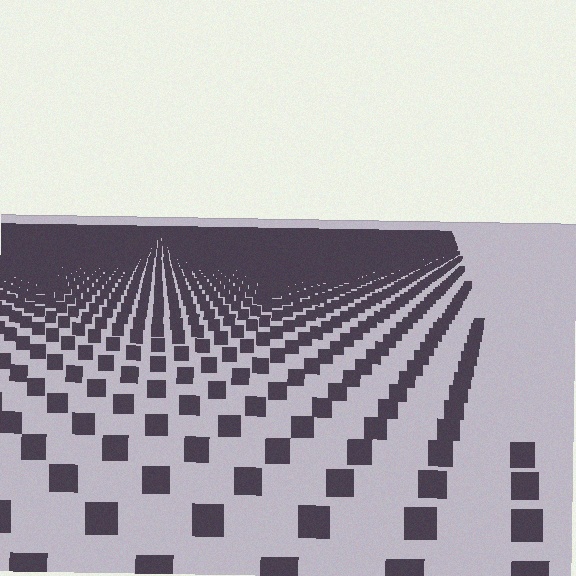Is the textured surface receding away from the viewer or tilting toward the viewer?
The surface is receding away from the viewer. Texture elements get smaller and denser toward the top.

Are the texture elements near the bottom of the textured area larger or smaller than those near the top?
Larger. Near the bottom, elements are closer to the viewer and appear at a bigger on-screen size.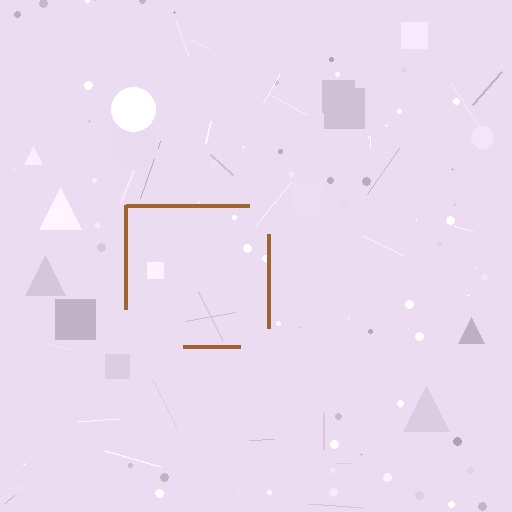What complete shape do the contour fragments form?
The contour fragments form a square.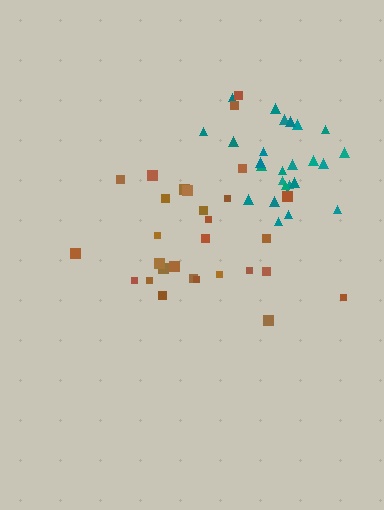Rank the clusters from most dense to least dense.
teal, brown.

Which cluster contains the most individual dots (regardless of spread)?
Brown (29).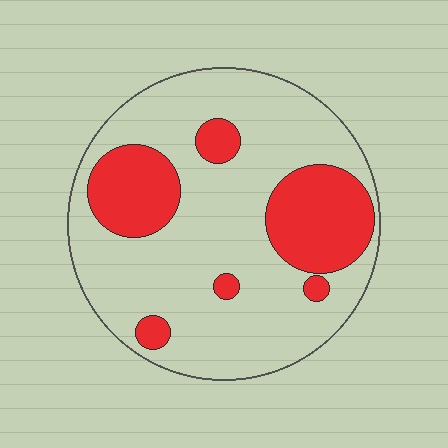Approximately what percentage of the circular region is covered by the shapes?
Approximately 25%.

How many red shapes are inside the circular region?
6.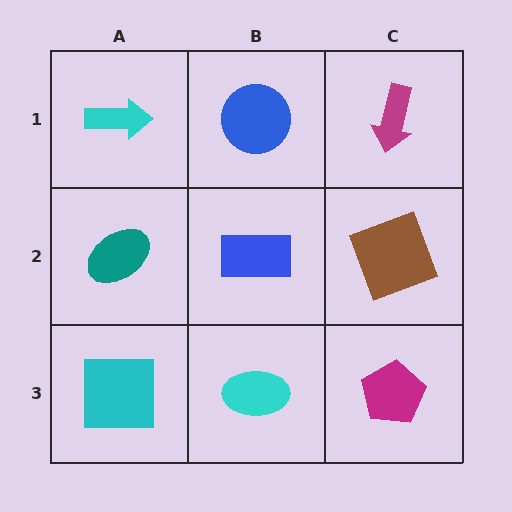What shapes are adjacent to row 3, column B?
A blue rectangle (row 2, column B), a cyan square (row 3, column A), a magenta pentagon (row 3, column C).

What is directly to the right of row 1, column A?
A blue circle.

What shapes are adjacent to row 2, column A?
A cyan arrow (row 1, column A), a cyan square (row 3, column A), a blue rectangle (row 2, column B).